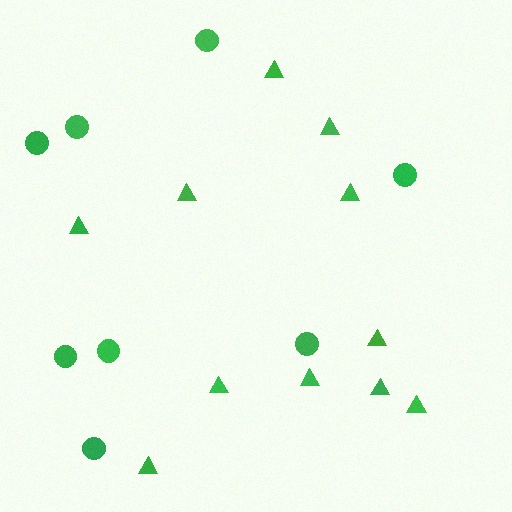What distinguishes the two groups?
There are 2 groups: one group of circles (8) and one group of triangles (11).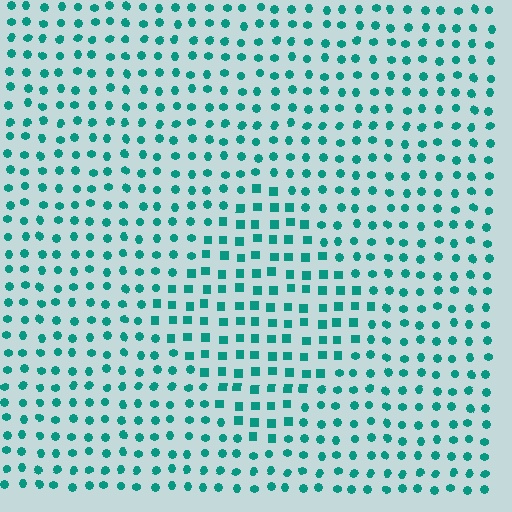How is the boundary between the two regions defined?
The boundary is defined by a change in element shape: squares inside vs. circles outside. All elements share the same color and spacing.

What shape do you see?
I see a diamond.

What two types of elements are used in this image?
The image uses squares inside the diamond region and circles outside it.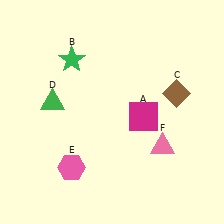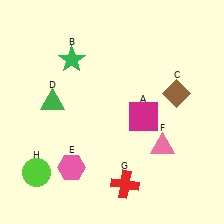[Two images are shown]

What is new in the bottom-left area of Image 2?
A lime circle (H) was added in the bottom-left area of Image 2.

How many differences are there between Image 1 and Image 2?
There are 2 differences between the two images.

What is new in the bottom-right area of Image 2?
A red cross (G) was added in the bottom-right area of Image 2.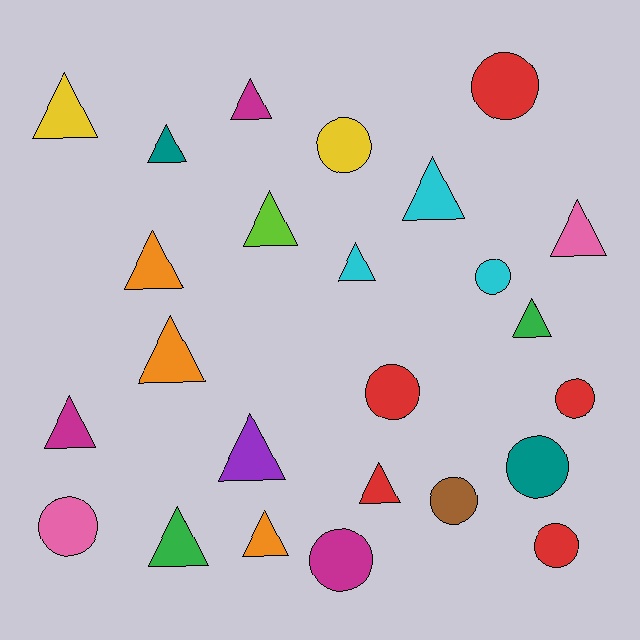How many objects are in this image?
There are 25 objects.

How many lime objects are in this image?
There is 1 lime object.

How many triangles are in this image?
There are 15 triangles.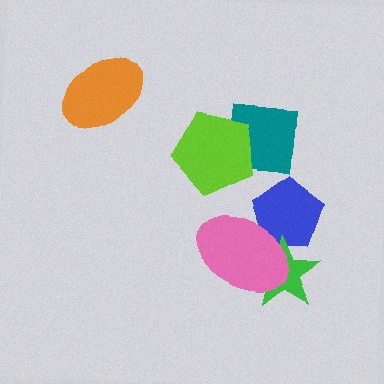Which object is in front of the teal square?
The lime pentagon is in front of the teal square.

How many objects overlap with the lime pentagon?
1 object overlaps with the lime pentagon.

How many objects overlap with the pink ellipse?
2 objects overlap with the pink ellipse.